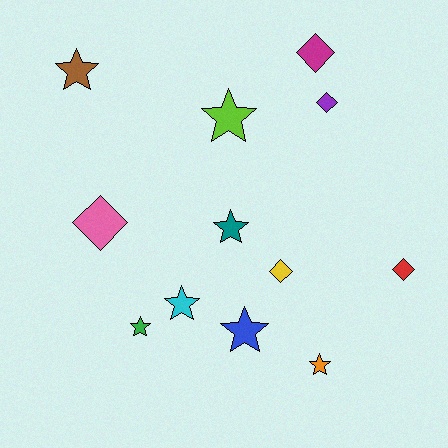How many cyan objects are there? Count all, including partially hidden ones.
There is 1 cyan object.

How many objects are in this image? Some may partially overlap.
There are 12 objects.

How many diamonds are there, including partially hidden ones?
There are 5 diamonds.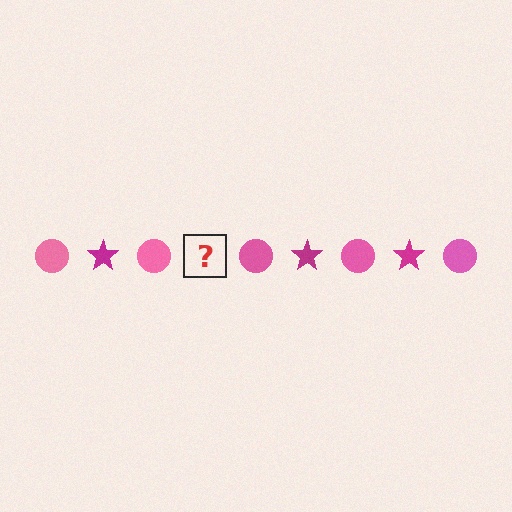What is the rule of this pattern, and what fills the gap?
The rule is that the pattern alternates between pink circle and magenta star. The gap should be filled with a magenta star.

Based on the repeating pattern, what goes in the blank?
The blank should be a magenta star.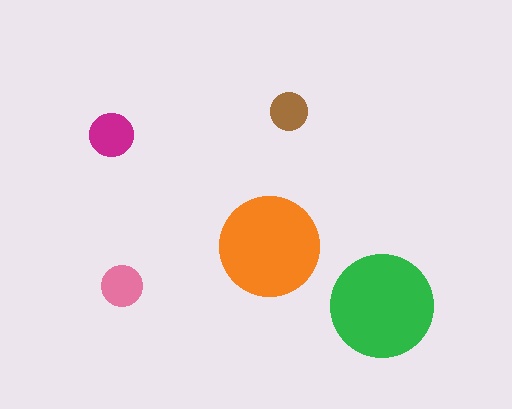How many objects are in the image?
There are 5 objects in the image.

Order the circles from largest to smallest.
the green one, the orange one, the magenta one, the pink one, the brown one.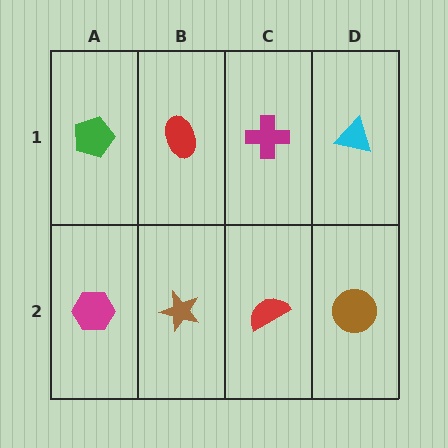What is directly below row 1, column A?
A magenta hexagon.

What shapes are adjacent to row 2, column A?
A green pentagon (row 1, column A), a brown star (row 2, column B).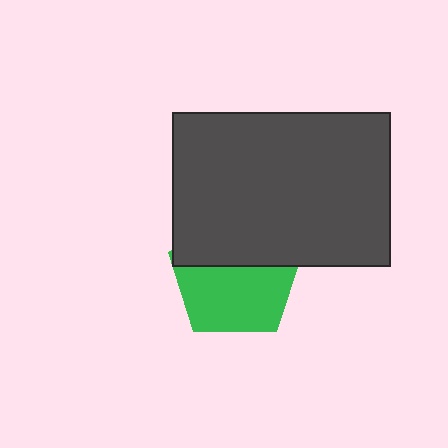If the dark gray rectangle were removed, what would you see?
You would see the complete green pentagon.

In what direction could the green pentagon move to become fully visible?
The green pentagon could move down. That would shift it out from behind the dark gray rectangle entirely.